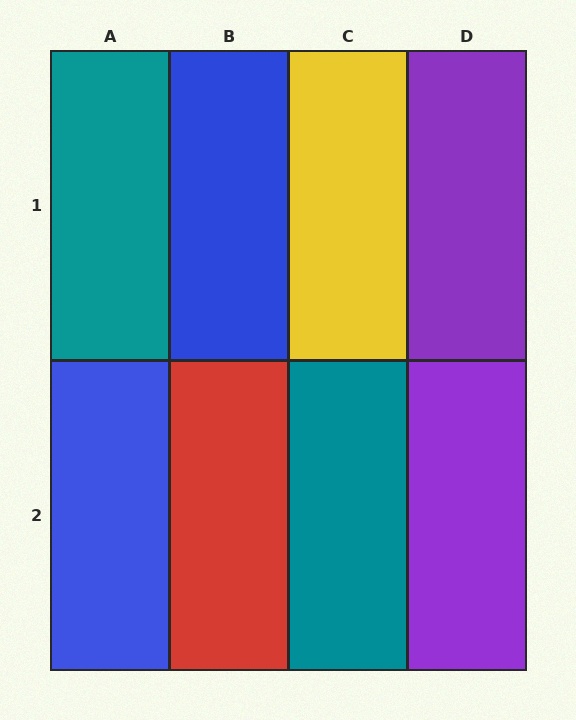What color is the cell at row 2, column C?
Teal.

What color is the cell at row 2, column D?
Purple.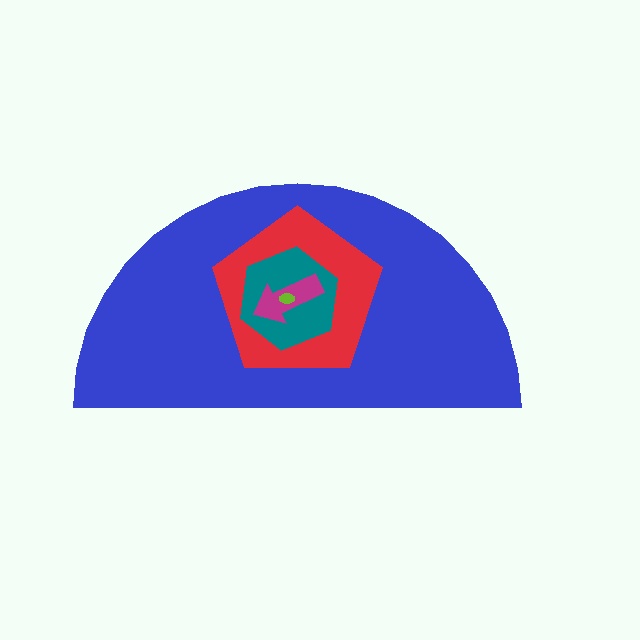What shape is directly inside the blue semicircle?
The red pentagon.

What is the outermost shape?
The blue semicircle.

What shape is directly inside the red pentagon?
The teal hexagon.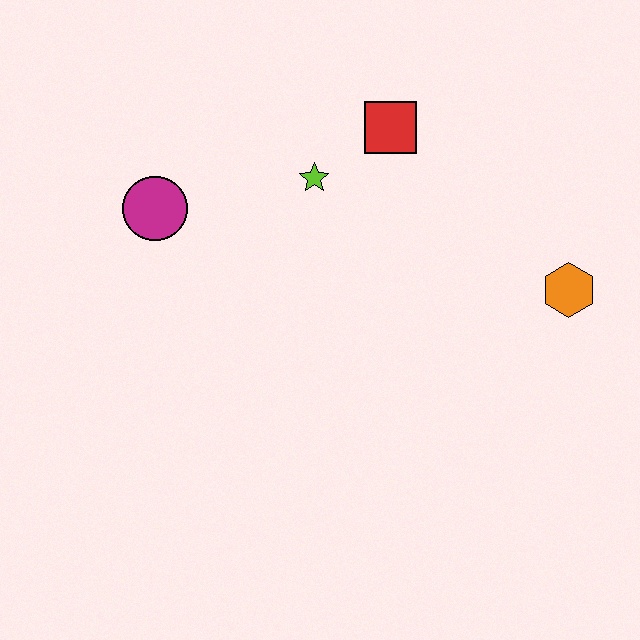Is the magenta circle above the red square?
No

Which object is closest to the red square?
The lime star is closest to the red square.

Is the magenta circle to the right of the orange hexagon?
No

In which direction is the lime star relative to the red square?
The lime star is to the left of the red square.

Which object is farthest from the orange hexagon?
The magenta circle is farthest from the orange hexagon.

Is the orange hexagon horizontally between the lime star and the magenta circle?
No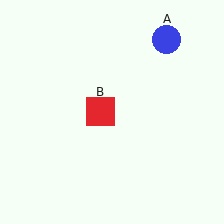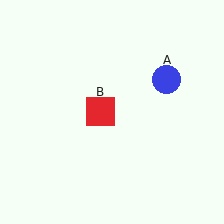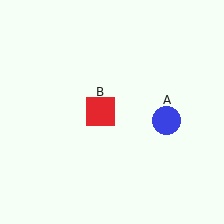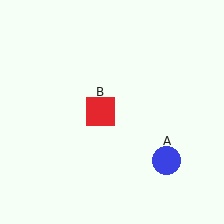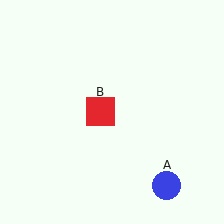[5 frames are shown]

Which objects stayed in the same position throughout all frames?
Red square (object B) remained stationary.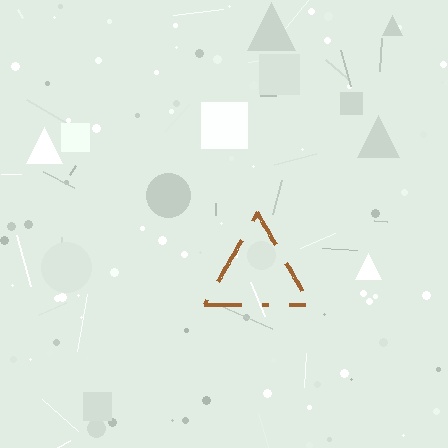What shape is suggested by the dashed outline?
The dashed outline suggests a triangle.